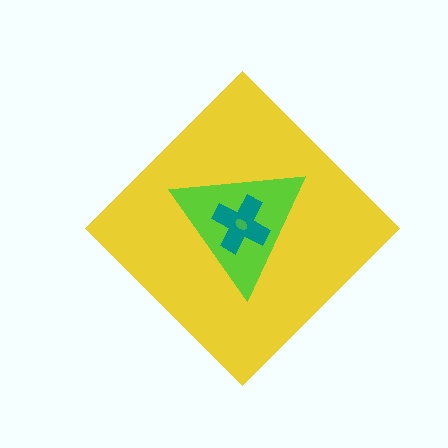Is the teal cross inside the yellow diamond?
Yes.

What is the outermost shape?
The yellow diamond.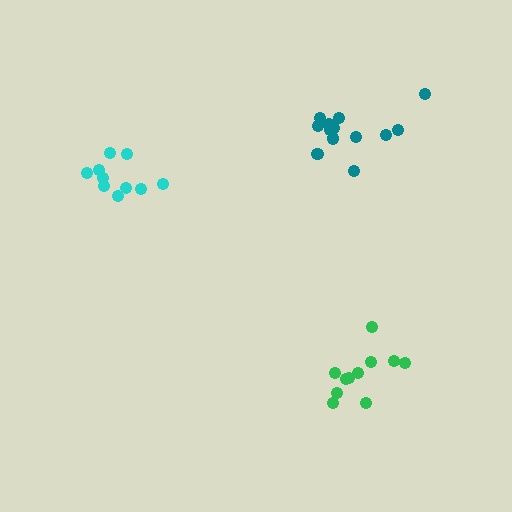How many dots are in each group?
Group 1: 11 dots, Group 2: 13 dots, Group 3: 10 dots (34 total).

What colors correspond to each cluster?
The clusters are colored: green, teal, cyan.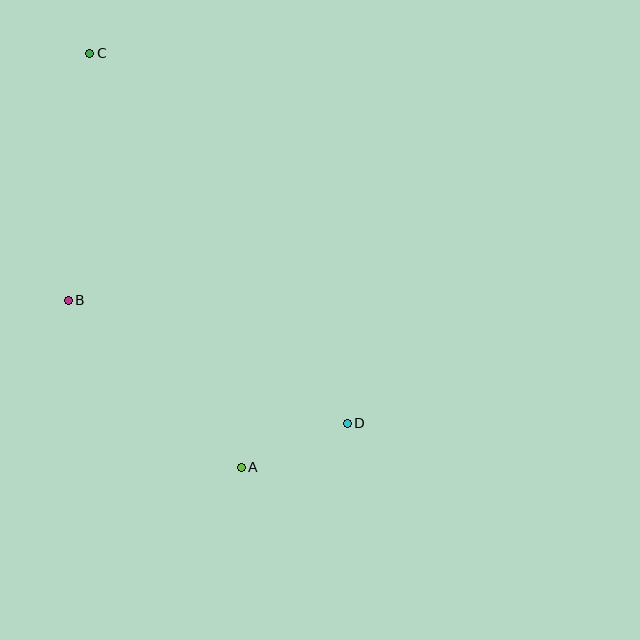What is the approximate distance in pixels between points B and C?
The distance between B and C is approximately 248 pixels.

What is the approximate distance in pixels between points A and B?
The distance between A and B is approximately 240 pixels.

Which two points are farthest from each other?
Points C and D are farthest from each other.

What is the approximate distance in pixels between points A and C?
The distance between A and C is approximately 441 pixels.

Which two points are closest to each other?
Points A and D are closest to each other.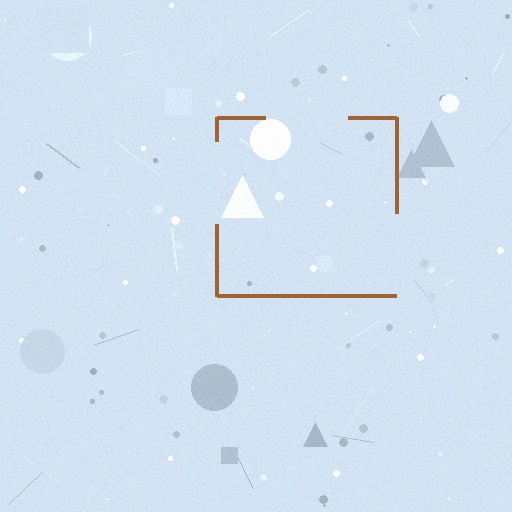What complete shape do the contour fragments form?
The contour fragments form a square.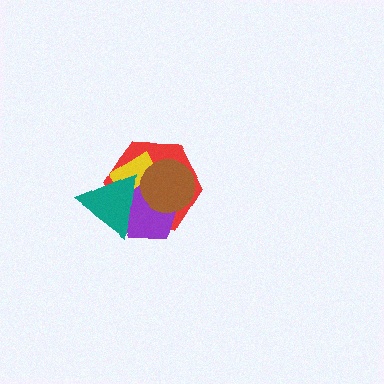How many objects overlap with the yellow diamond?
4 objects overlap with the yellow diamond.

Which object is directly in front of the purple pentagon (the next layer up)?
The teal triangle is directly in front of the purple pentagon.